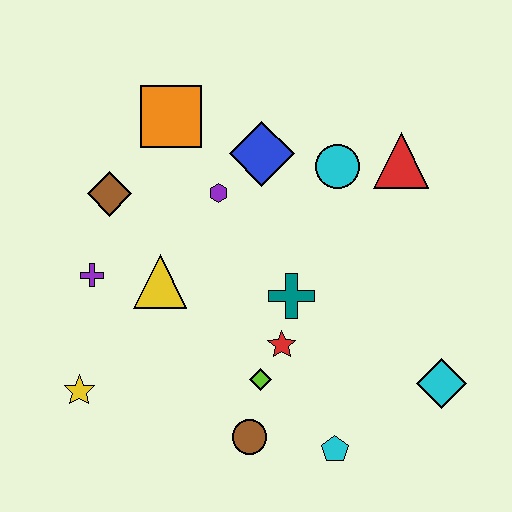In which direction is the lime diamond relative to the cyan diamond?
The lime diamond is to the left of the cyan diamond.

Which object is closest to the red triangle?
The cyan circle is closest to the red triangle.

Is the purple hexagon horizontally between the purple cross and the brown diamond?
No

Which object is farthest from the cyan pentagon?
The orange square is farthest from the cyan pentagon.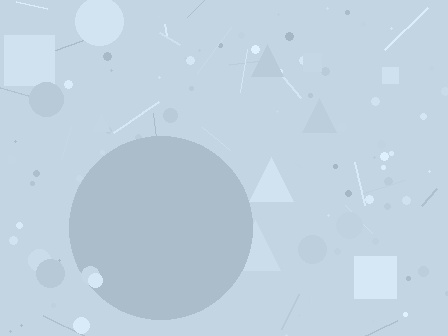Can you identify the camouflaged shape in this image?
The camouflaged shape is a circle.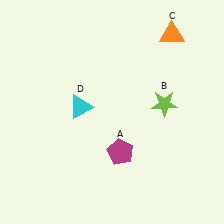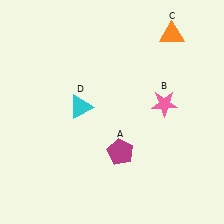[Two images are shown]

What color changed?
The star (B) changed from lime in Image 1 to pink in Image 2.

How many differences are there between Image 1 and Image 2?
There is 1 difference between the two images.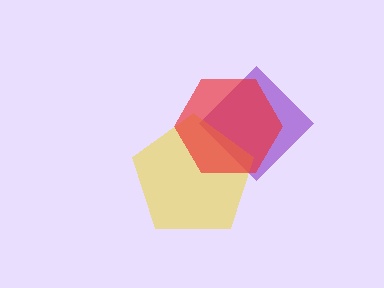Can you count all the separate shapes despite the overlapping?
Yes, there are 3 separate shapes.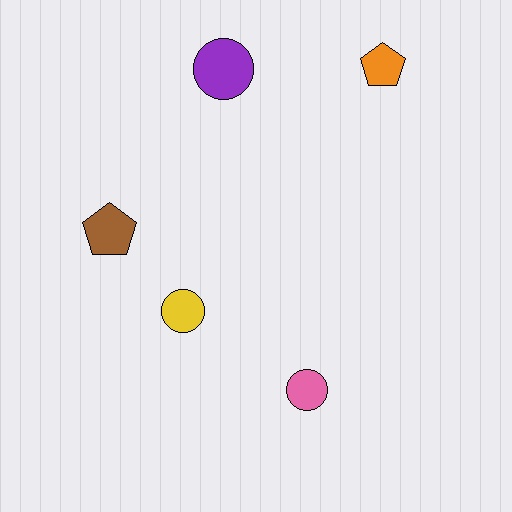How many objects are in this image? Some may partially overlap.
There are 5 objects.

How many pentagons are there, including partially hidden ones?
There are 2 pentagons.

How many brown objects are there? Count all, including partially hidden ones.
There is 1 brown object.